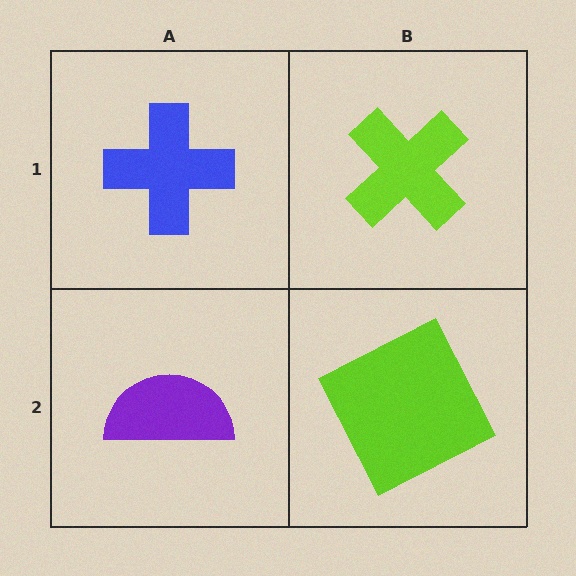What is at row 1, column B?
A lime cross.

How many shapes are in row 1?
2 shapes.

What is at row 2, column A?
A purple semicircle.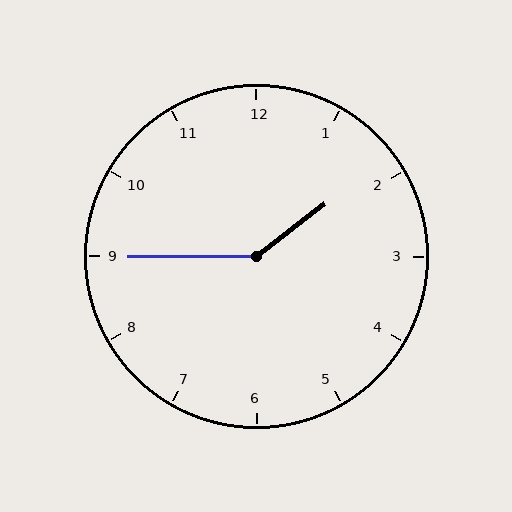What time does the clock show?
1:45.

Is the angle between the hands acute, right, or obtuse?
It is obtuse.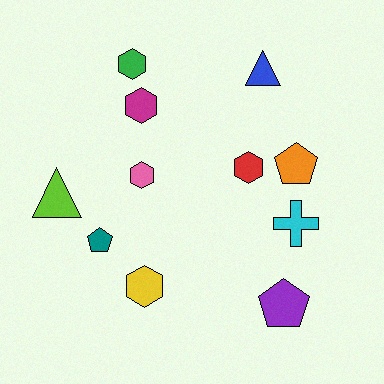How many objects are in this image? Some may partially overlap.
There are 11 objects.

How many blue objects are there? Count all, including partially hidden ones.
There is 1 blue object.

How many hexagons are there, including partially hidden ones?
There are 5 hexagons.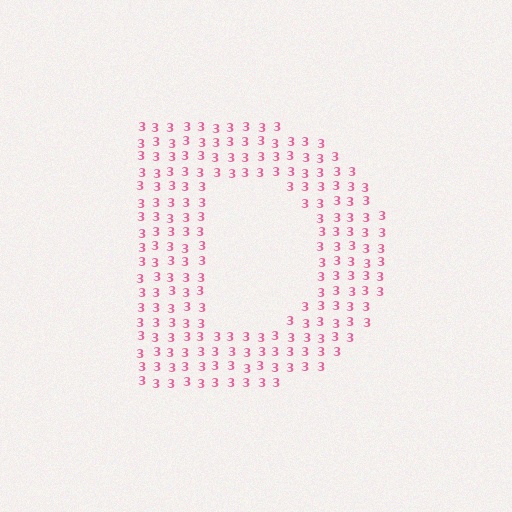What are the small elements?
The small elements are digit 3's.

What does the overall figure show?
The overall figure shows the letter D.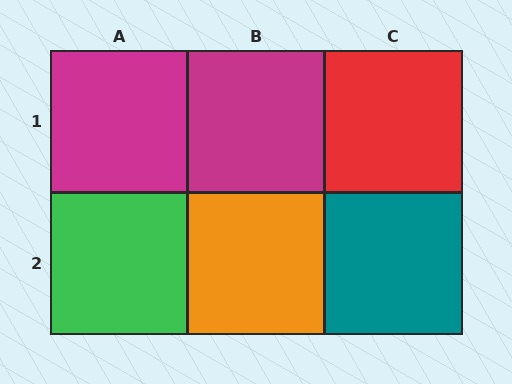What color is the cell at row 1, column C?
Red.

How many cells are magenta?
2 cells are magenta.